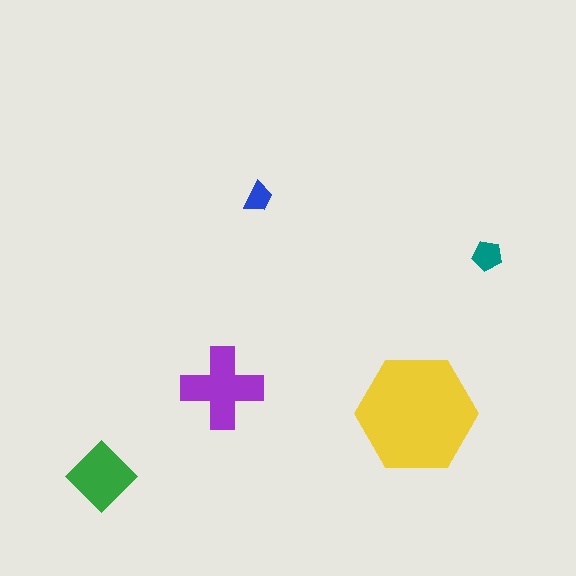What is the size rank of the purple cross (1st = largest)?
2nd.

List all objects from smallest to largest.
The blue trapezoid, the teal pentagon, the green diamond, the purple cross, the yellow hexagon.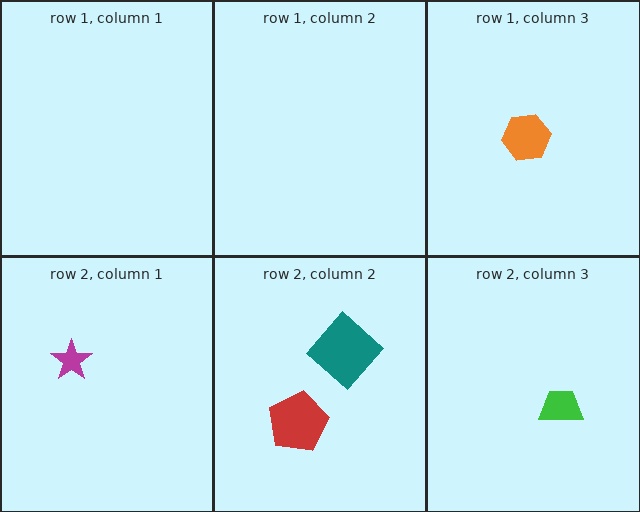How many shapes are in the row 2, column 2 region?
2.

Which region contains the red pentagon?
The row 2, column 2 region.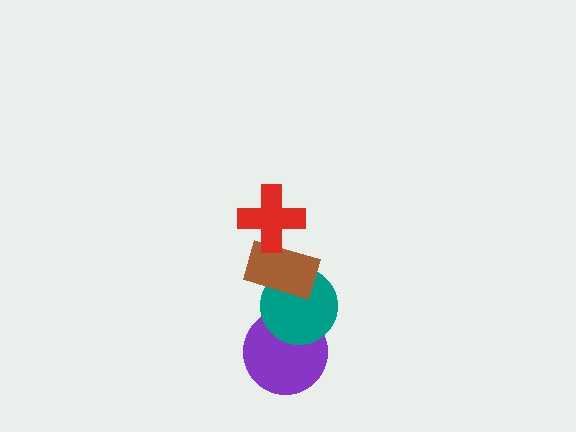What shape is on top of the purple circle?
The teal circle is on top of the purple circle.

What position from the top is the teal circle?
The teal circle is 3rd from the top.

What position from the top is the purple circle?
The purple circle is 4th from the top.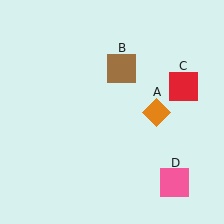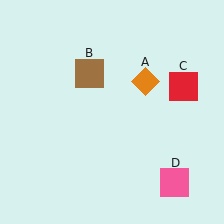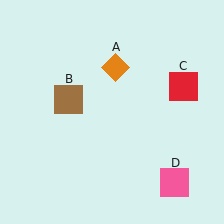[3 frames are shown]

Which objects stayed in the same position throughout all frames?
Red square (object C) and pink square (object D) remained stationary.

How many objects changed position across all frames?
2 objects changed position: orange diamond (object A), brown square (object B).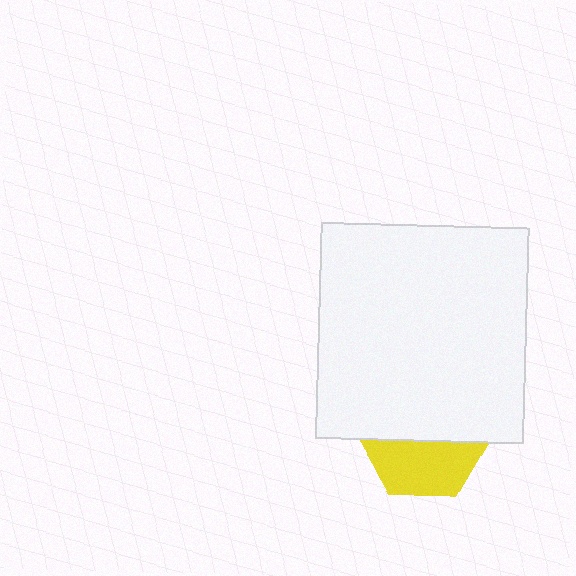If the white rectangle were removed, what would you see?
You would see the complete yellow hexagon.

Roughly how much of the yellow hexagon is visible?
About half of it is visible (roughly 46%).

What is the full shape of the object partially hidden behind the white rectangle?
The partially hidden object is a yellow hexagon.